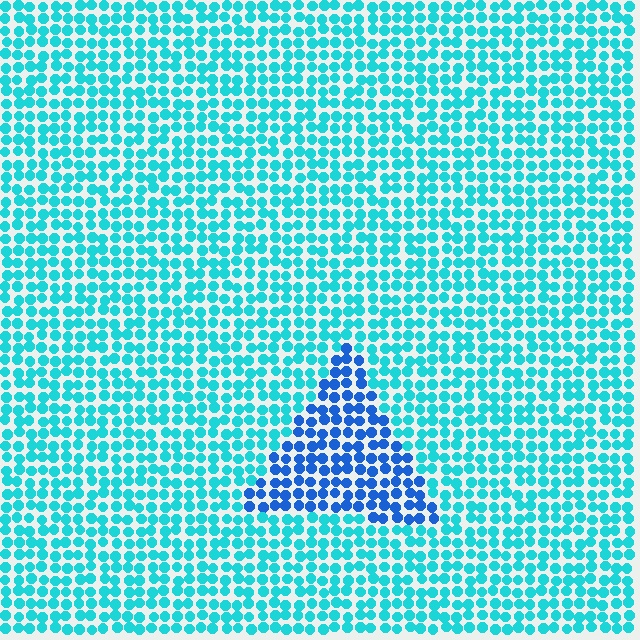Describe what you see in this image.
The image is filled with small cyan elements in a uniform arrangement. A triangle-shaped region is visible where the elements are tinted to a slightly different hue, forming a subtle color boundary.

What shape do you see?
I see a triangle.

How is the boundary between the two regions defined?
The boundary is defined purely by a slight shift in hue (about 37 degrees). Spacing, size, and orientation are identical on both sides.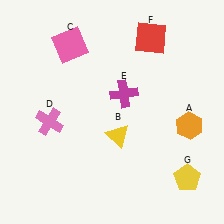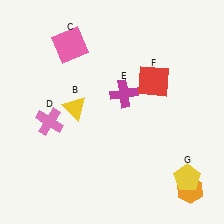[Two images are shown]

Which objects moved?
The objects that moved are: the orange hexagon (A), the yellow triangle (B), the red square (F).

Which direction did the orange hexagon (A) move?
The orange hexagon (A) moved down.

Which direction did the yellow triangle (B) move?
The yellow triangle (B) moved left.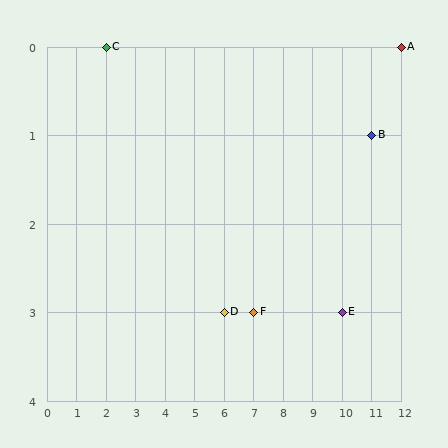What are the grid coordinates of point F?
Point F is at grid coordinates (7, 3).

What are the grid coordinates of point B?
Point B is at grid coordinates (11, 1).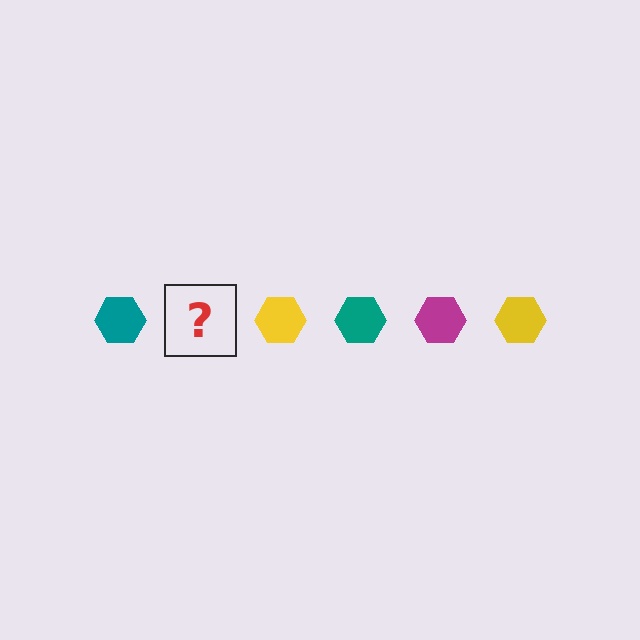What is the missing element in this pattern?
The missing element is a magenta hexagon.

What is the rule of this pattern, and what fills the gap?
The rule is that the pattern cycles through teal, magenta, yellow hexagons. The gap should be filled with a magenta hexagon.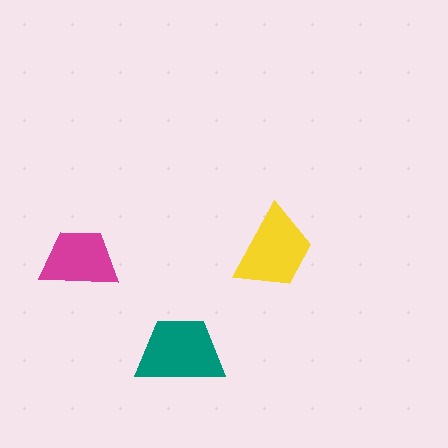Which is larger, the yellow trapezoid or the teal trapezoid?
The teal one.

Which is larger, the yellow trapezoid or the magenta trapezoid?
The yellow one.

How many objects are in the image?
There are 3 objects in the image.